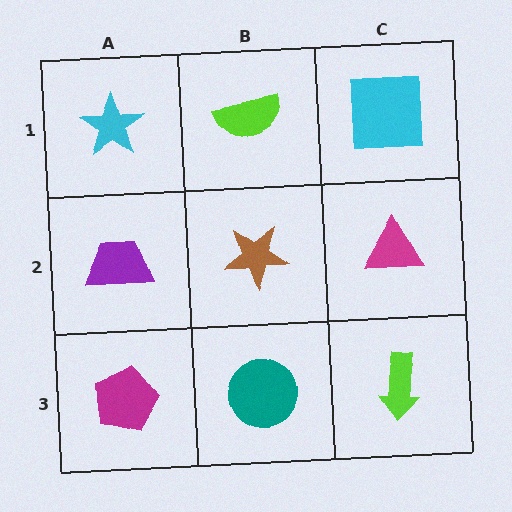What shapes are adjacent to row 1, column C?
A magenta triangle (row 2, column C), a lime semicircle (row 1, column B).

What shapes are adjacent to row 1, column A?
A purple trapezoid (row 2, column A), a lime semicircle (row 1, column B).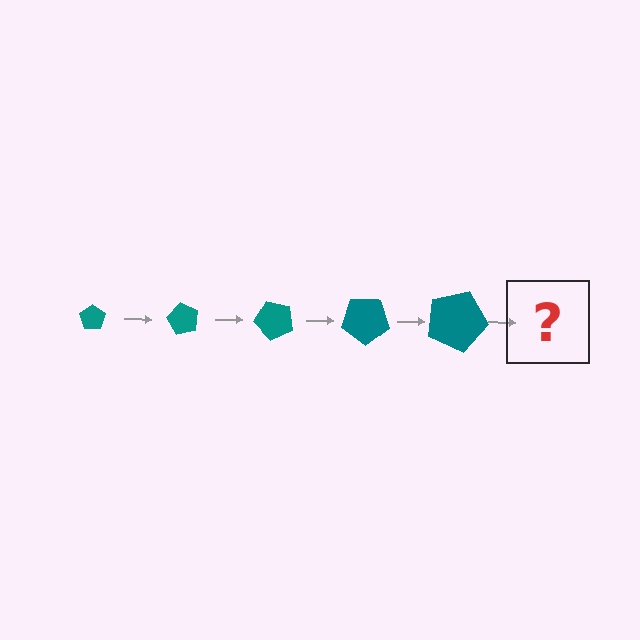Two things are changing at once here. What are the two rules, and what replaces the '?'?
The two rules are that the pentagon grows larger each step and it rotates 60 degrees each step. The '?' should be a pentagon, larger than the previous one and rotated 300 degrees from the start.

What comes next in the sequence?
The next element should be a pentagon, larger than the previous one and rotated 300 degrees from the start.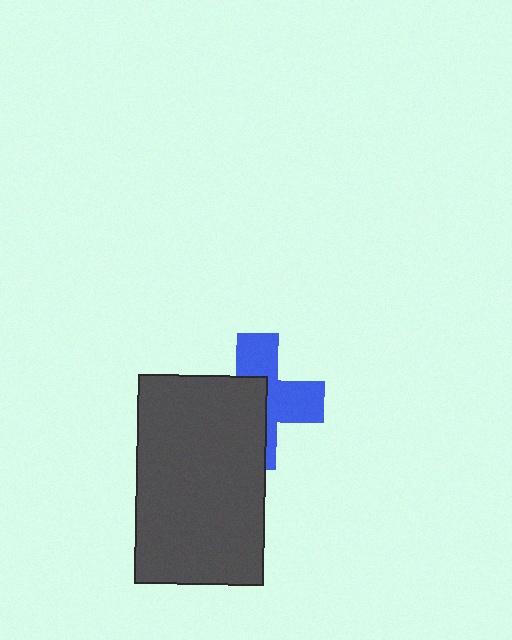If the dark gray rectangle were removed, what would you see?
You would see the complete blue cross.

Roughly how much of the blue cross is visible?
About half of it is visible (roughly 48%).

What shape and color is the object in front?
The object in front is a dark gray rectangle.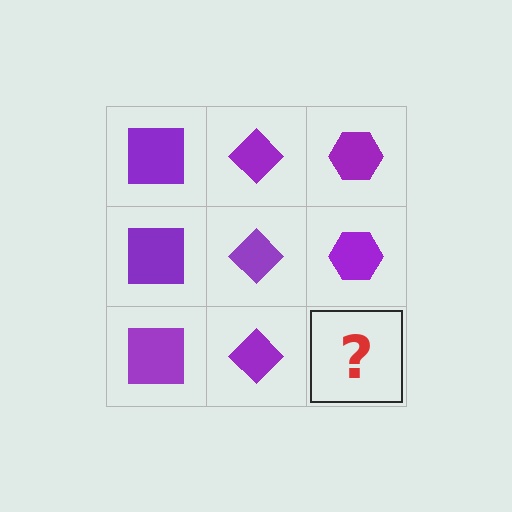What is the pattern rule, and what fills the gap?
The rule is that each column has a consistent shape. The gap should be filled with a purple hexagon.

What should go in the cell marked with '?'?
The missing cell should contain a purple hexagon.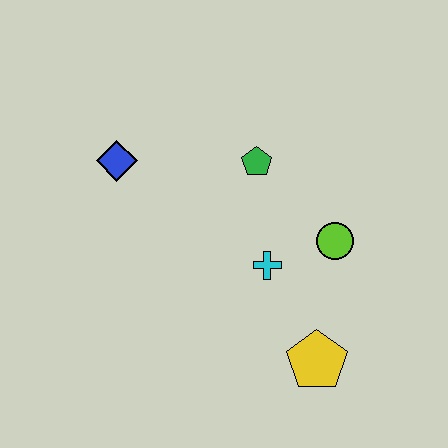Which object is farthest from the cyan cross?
The blue diamond is farthest from the cyan cross.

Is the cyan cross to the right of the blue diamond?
Yes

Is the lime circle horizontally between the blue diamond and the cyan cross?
No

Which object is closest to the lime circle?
The cyan cross is closest to the lime circle.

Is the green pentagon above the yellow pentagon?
Yes